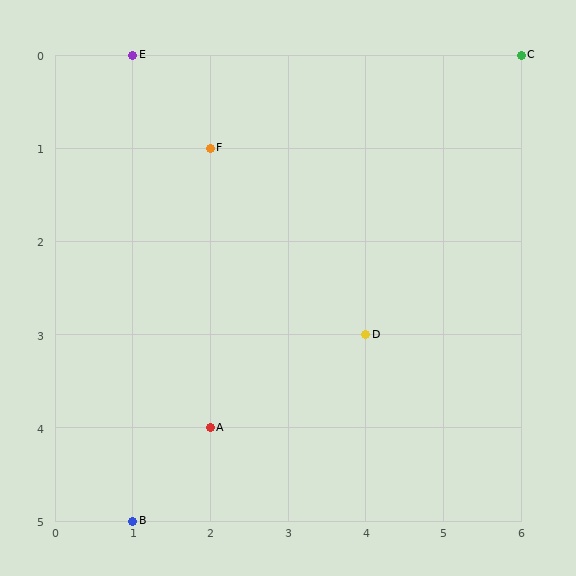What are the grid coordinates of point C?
Point C is at grid coordinates (6, 0).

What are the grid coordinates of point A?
Point A is at grid coordinates (2, 4).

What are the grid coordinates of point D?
Point D is at grid coordinates (4, 3).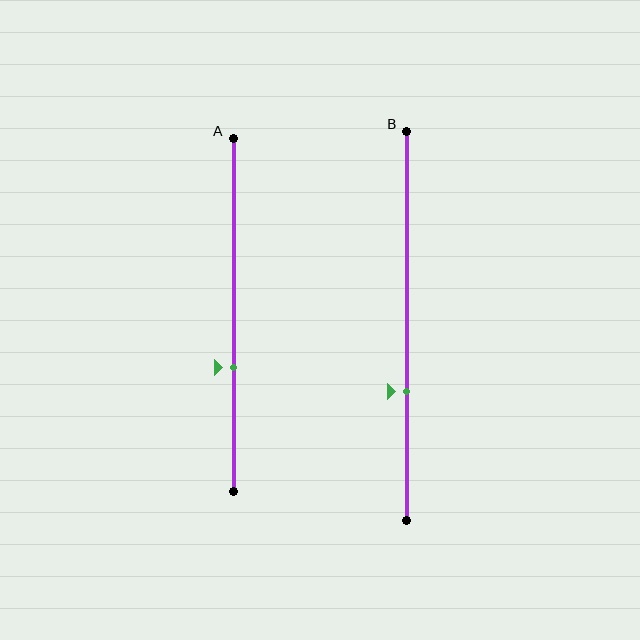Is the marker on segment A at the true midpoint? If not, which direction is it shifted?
No, the marker on segment A is shifted downward by about 15% of the segment length.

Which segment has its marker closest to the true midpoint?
Segment A has its marker closest to the true midpoint.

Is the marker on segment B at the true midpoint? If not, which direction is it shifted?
No, the marker on segment B is shifted downward by about 17% of the segment length.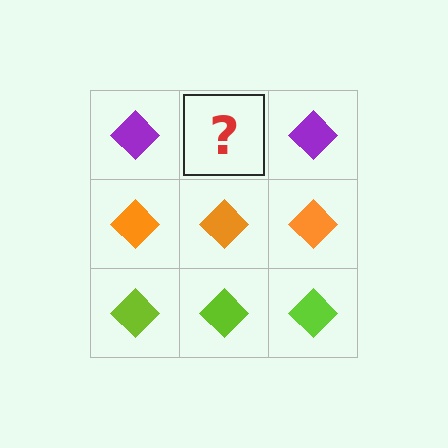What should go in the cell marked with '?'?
The missing cell should contain a purple diamond.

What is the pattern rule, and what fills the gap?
The rule is that each row has a consistent color. The gap should be filled with a purple diamond.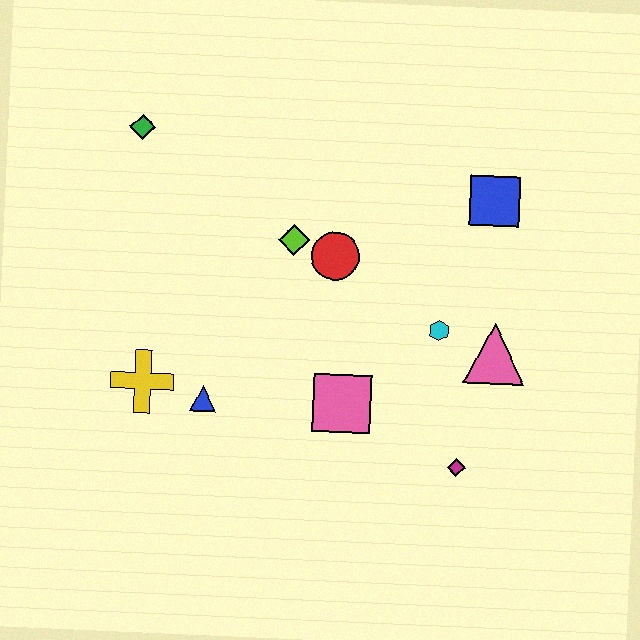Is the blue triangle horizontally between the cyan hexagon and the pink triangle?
No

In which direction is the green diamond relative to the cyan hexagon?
The green diamond is to the left of the cyan hexagon.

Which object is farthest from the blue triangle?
The blue square is farthest from the blue triangle.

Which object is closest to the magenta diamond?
The pink triangle is closest to the magenta diamond.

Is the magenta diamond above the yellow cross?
No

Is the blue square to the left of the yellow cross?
No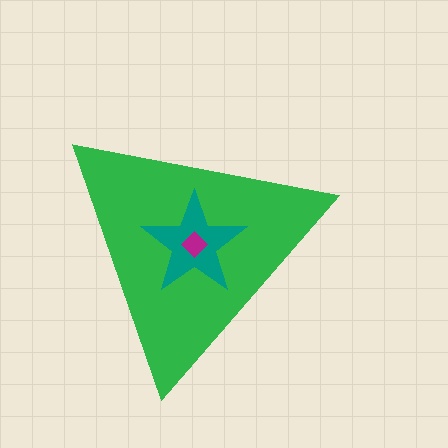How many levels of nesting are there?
3.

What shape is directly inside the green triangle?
The teal star.